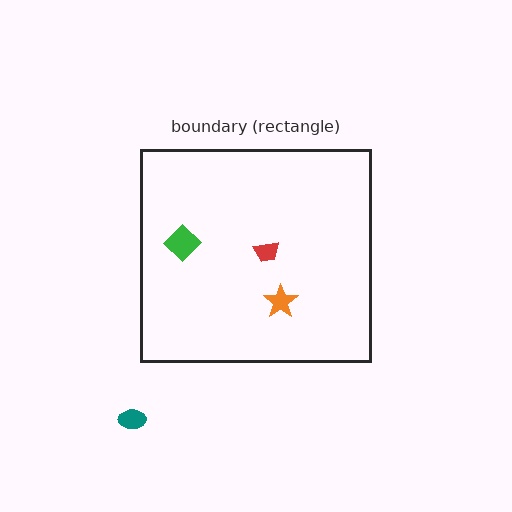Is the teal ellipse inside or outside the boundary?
Outside.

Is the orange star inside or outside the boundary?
Inside.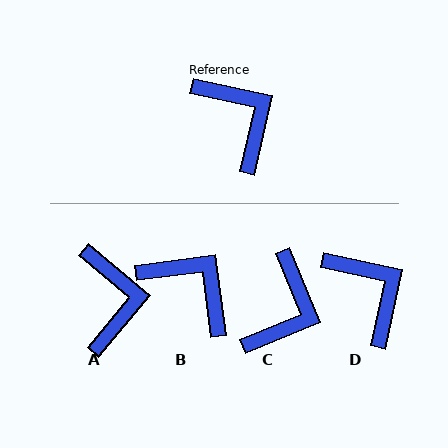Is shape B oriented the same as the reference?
No, it is off by about 20 degrees.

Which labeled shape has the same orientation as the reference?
D.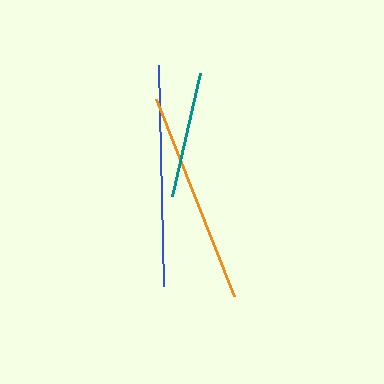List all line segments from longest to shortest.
From longest to shortest: blue, orange, teal.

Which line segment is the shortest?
The teal line is the shortest at approximately 126 pixels.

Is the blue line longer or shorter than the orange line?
The blue line is longer than the orange line.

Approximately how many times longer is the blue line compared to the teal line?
The blue line is approximately 1.7 times the length of the teal line.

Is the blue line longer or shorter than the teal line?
The blue line is longer than the teal line.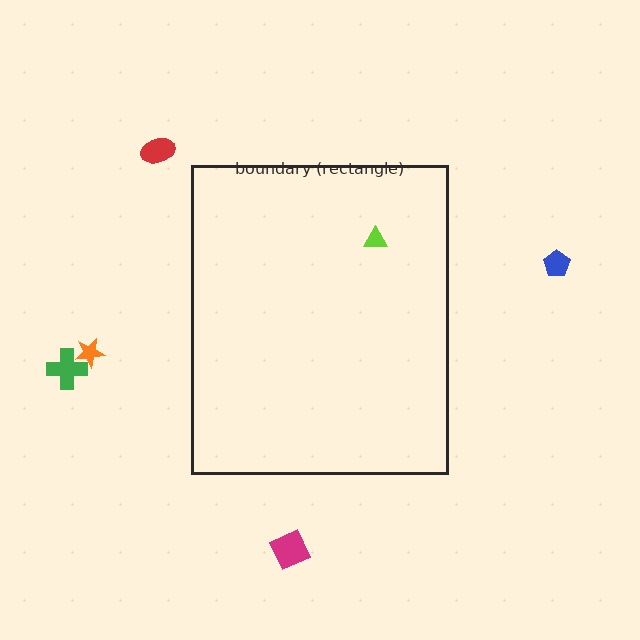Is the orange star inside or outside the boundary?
Outside.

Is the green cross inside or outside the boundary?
Outside.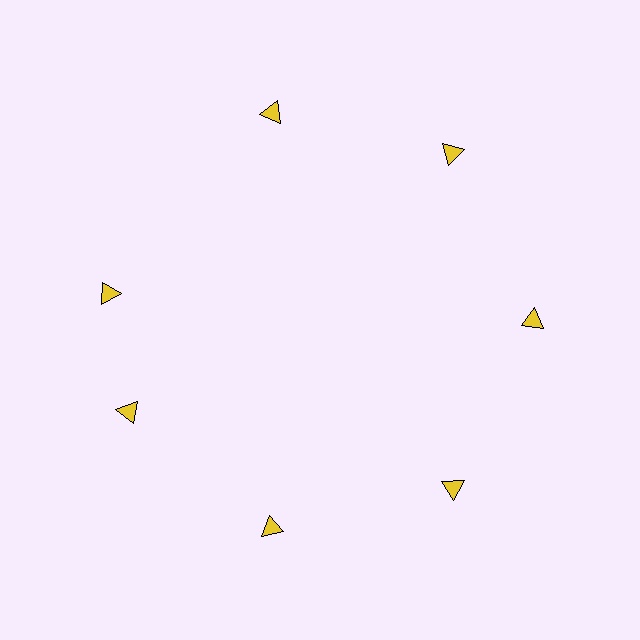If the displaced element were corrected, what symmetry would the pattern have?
It would have 7-fold rotational symmetry — the pattern would map onto itself every 51 degrees.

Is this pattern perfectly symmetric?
No. The 7 yellow triangles are arranged in a ring, but one element near the 10 o'clock position is rotated out of alignment along the ring, breaking the 7-fold rotational symmetry.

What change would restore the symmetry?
The symmetry would be restored by rotating it back into even spacing with its neighbors so that all 7 triangles sit at equal angles and equal distance from the center.